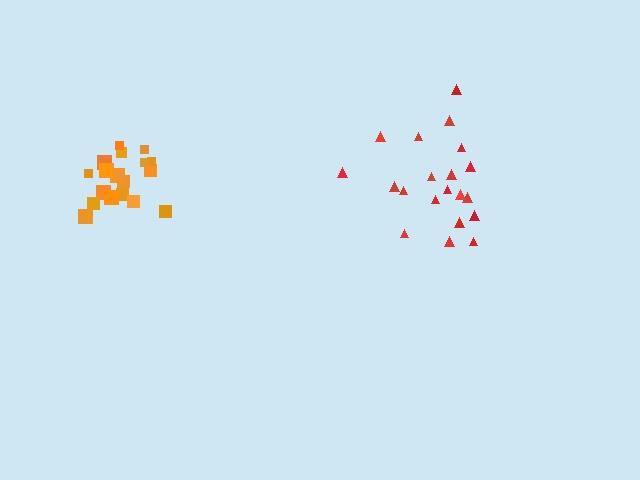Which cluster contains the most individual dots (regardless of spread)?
Red (20).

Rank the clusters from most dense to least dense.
orange, red.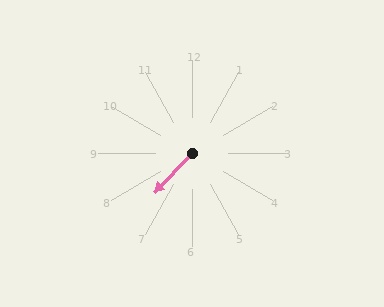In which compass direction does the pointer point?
Southwest.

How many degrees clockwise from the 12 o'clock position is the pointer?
Approximately 224 degrees.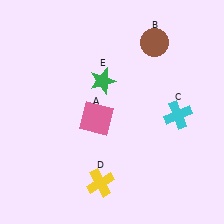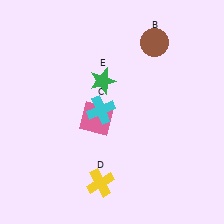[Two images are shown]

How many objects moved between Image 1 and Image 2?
1 object moved between the two images.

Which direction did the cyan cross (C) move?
The cyan cross (C) moved left.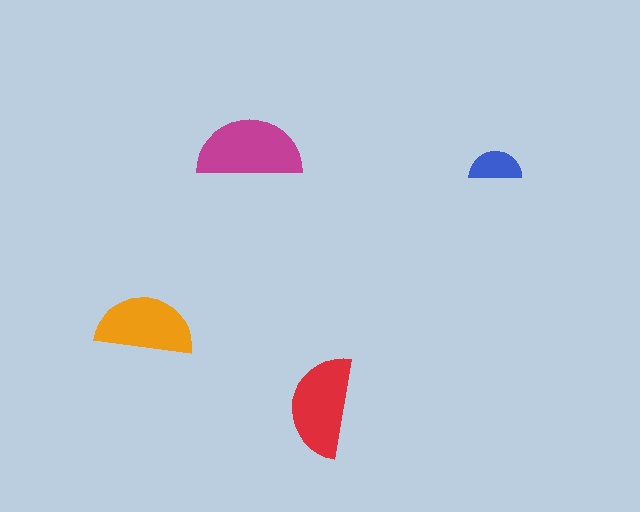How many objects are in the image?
There are 4 objects in the image.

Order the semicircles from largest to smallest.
the magenta one, the red one, the orange one, the blue one.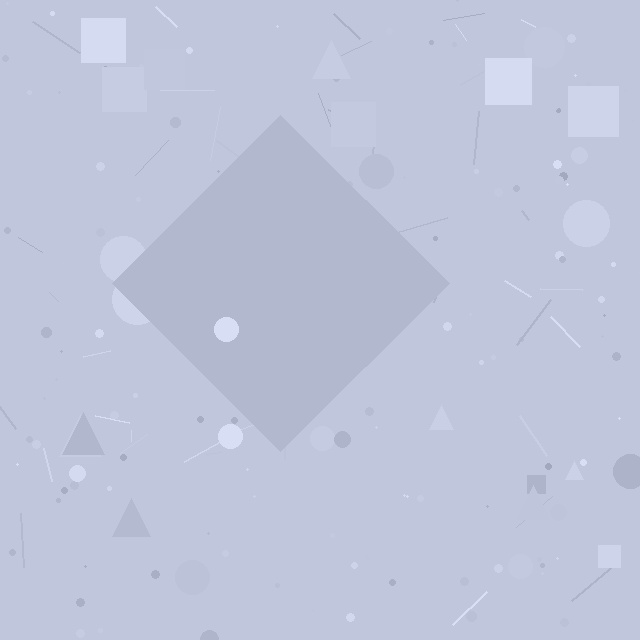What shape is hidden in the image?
A diamond is hidden in the image.